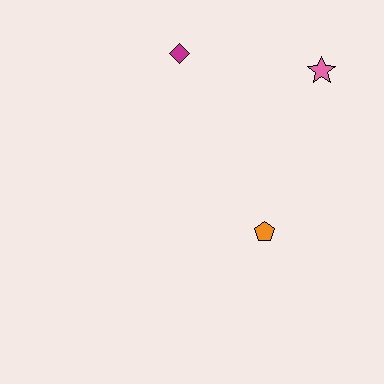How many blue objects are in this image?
There are no blue objects.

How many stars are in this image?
There is 1 star.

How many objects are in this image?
There are 3 objects.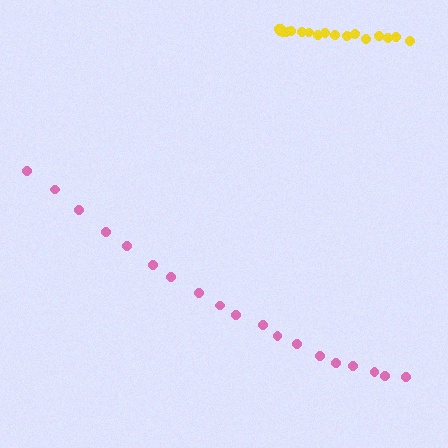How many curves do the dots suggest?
There are 2 distinct paths.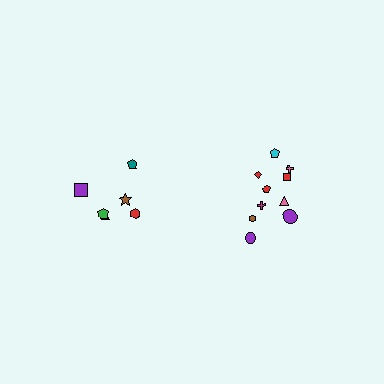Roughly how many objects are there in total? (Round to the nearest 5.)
Roughly 15 objects in total.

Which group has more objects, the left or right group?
The right group.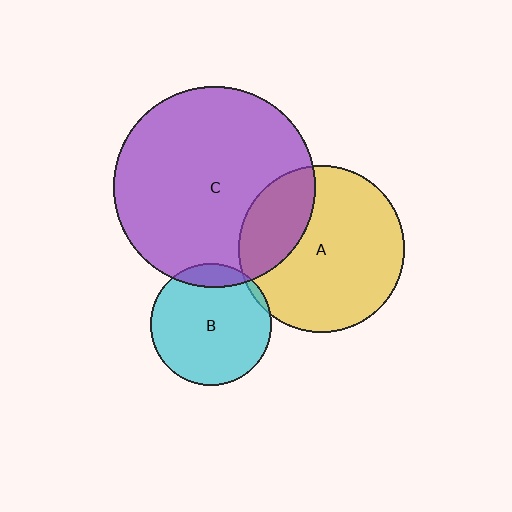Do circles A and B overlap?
Yes.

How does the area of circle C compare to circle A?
Approximately 1.5 times.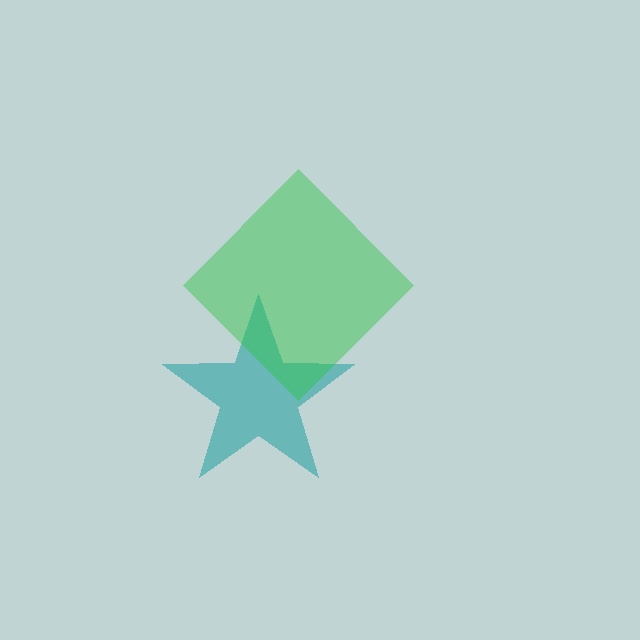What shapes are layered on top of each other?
The layered shapes are: a teal star, a green diamond.